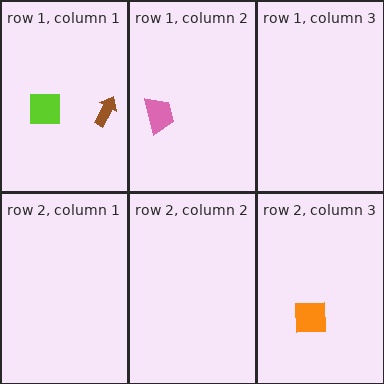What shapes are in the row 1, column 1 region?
The brown arrow, the lime square.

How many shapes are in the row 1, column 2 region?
1.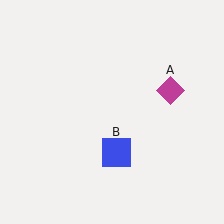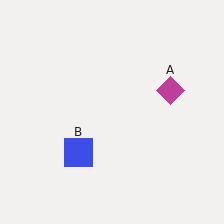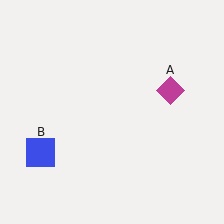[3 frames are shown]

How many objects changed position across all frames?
1 object changed position: blue square (object B).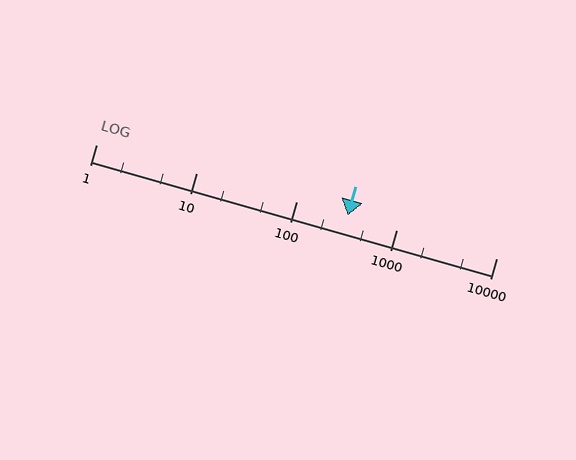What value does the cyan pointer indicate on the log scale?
The pointer indicates approximately 330.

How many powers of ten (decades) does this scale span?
The scale spans 4 decades, from 1 to 10000.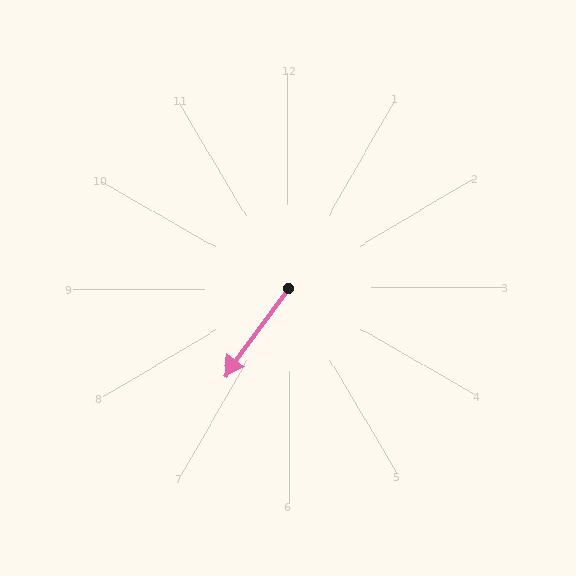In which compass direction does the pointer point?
Southwest.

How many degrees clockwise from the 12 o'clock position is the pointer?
Approximately 216 degrees.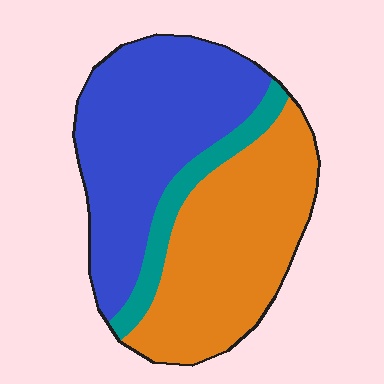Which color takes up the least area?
Teal, at roughly 10%.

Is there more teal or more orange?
Orange.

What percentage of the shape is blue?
Blue covers around 45% of the shape.